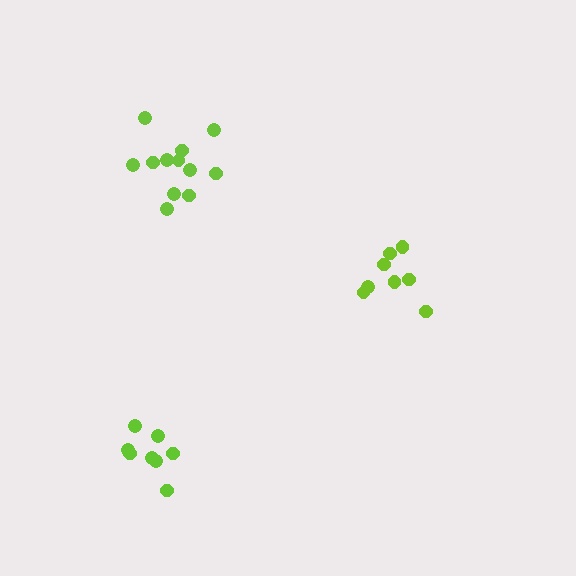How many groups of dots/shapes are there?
There are 3 groups.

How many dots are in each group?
Group 1: 12 dots, Group 2: 8 dots, Group 3: 8 dots (28 total).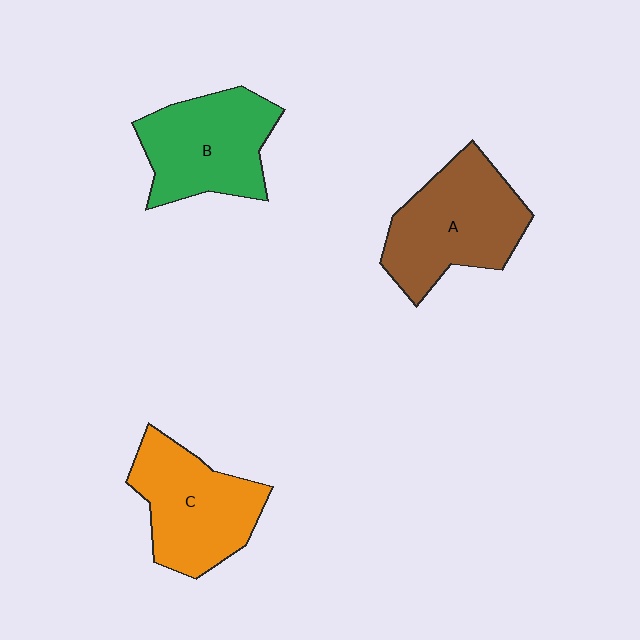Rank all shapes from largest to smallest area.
From largest to smallest: A (brown), C (orange), B (green).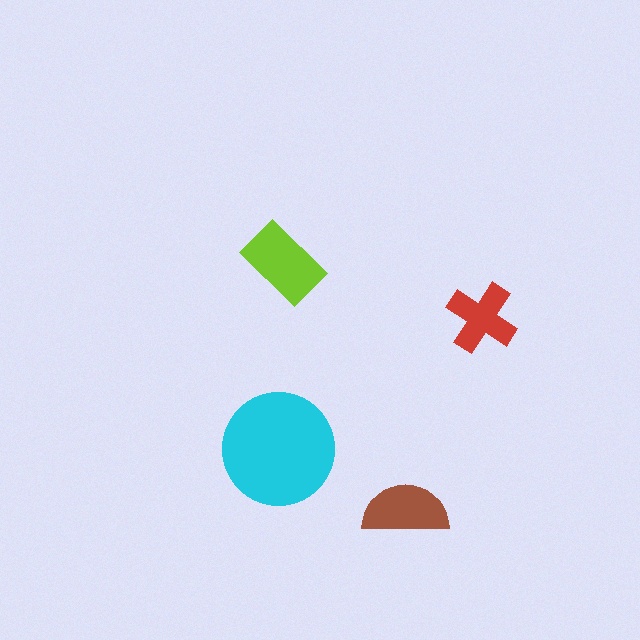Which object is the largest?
The cyan circle.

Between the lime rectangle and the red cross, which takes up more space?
The lime rectangle.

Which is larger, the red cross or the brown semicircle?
The brown semicircle.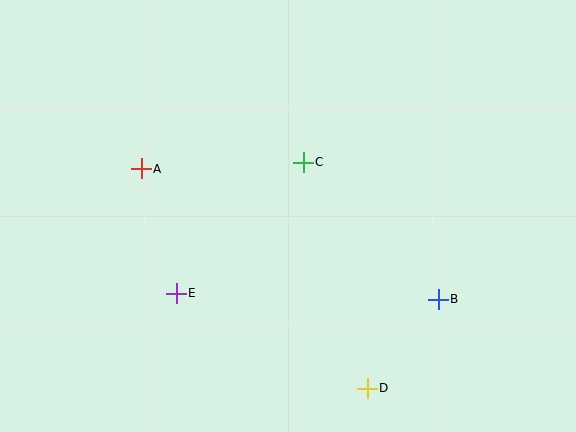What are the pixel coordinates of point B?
Point B is at (438, 299).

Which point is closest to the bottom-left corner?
Point E is closest to the bottom-left corner.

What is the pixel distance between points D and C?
The distance between D and C is 235 pixels.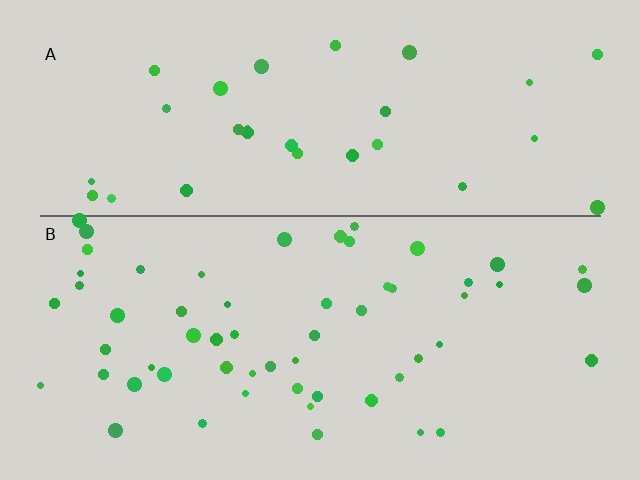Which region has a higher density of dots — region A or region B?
B (the bottom).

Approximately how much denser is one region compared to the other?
Approximately 1.9× — region B over region A.